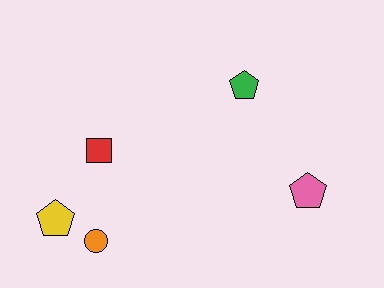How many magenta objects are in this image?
There are no magenta objects.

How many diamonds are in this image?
There are no diamonds.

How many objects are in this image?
There are 5 objects.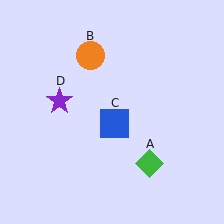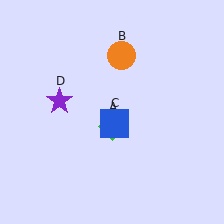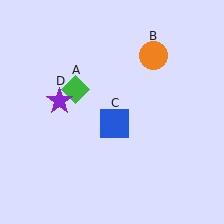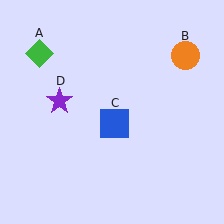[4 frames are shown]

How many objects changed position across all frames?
2 objects changed position: green diamond (object A), orange circle (object B).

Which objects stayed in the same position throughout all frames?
Blue square (object C) and purple star (object D) remained stationary.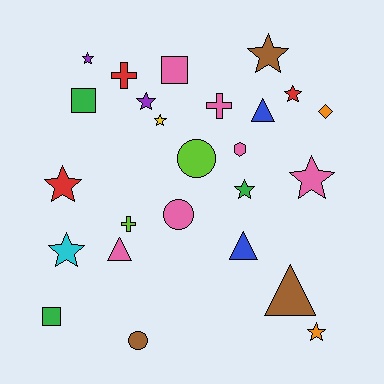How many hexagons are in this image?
There is 1 hexagon.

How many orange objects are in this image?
There are 2 orange objects.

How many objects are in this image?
There are 25 objects.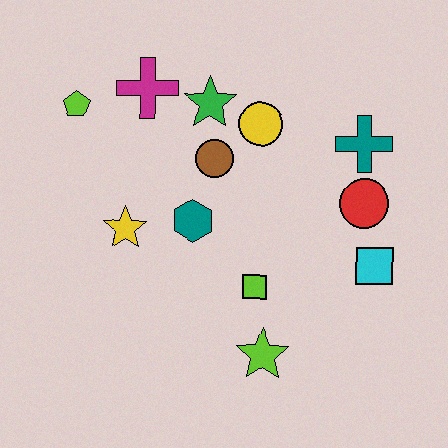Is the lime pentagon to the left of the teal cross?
Yes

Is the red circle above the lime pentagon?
No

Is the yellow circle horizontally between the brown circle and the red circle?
Yes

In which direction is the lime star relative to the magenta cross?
The lime star is below the magenta cross.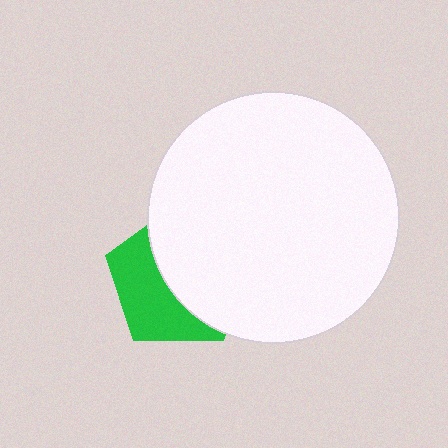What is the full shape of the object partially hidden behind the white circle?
The partially hidden object is a green pentagon.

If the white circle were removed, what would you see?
You would see the complete green pentagon.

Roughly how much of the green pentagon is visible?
A small part of it is visible (roughly 44%).